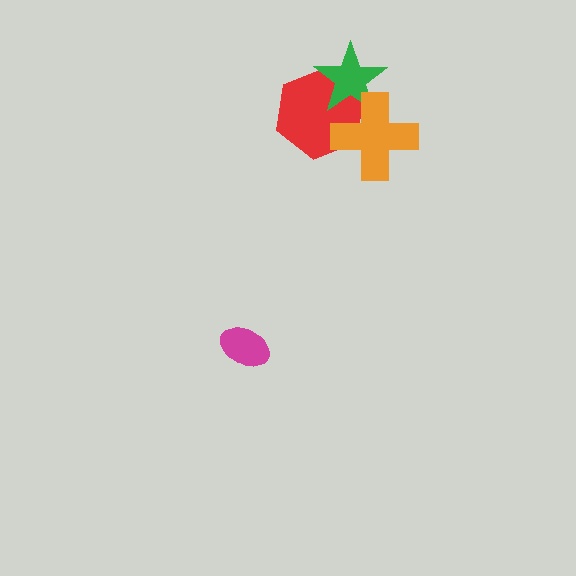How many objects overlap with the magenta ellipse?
0 objects overlap with the magenta ellipse.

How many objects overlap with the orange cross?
2 objects overlap with the orange cross.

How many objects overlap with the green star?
2 objects overlap with the green star.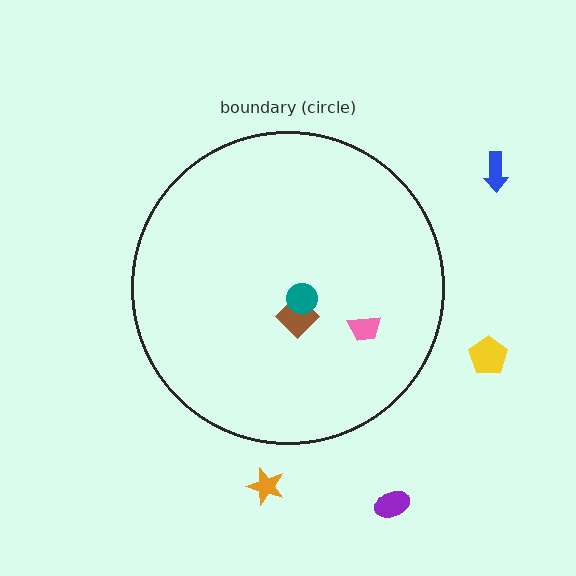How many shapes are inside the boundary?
3 inside, 4 outside.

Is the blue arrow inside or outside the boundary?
Outside.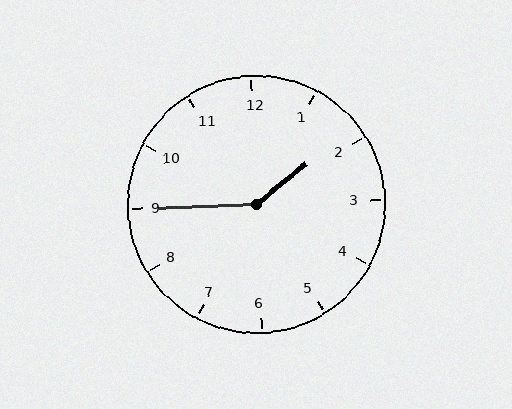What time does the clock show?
1:45.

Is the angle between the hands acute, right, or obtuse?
It is obtuse.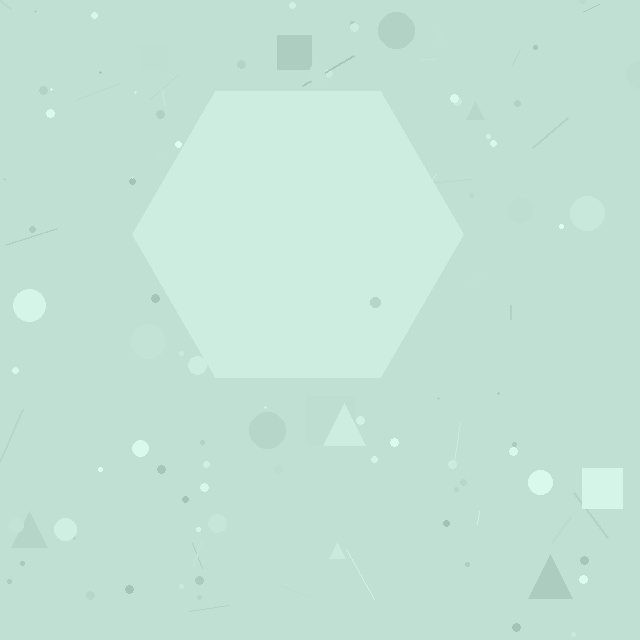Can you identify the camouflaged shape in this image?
The camouflaged shape is a hexagon.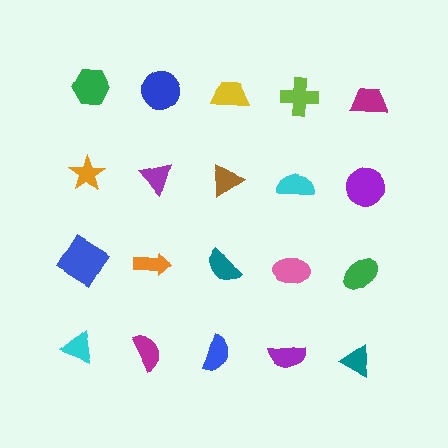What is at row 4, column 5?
A teal triangle.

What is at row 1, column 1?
A green hexagon.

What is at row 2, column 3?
A brown triangle.